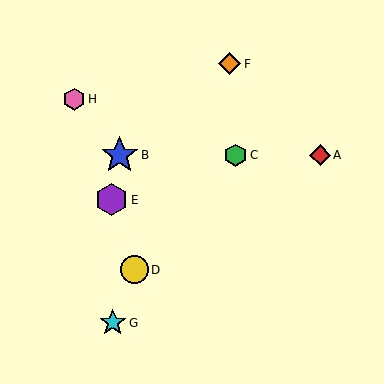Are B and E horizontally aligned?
No, B is at y≈155 and E is at y≈200.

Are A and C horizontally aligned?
Yes, both are at y≈155.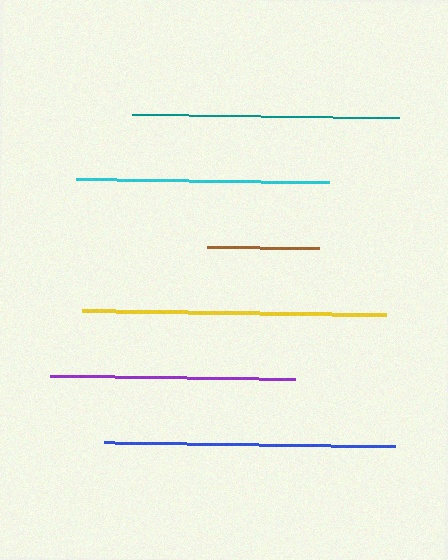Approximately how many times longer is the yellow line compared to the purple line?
The yellow line is approximately 1.2 times the length of the purple line.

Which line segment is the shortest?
The brown line is the shortest at approximately 112 pixels.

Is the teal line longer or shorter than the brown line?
The teal line is longer than the brown line.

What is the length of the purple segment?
The purple segment is approximately 245 pixels long.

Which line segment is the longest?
The yellow line is the longest at approximately 304 pixels.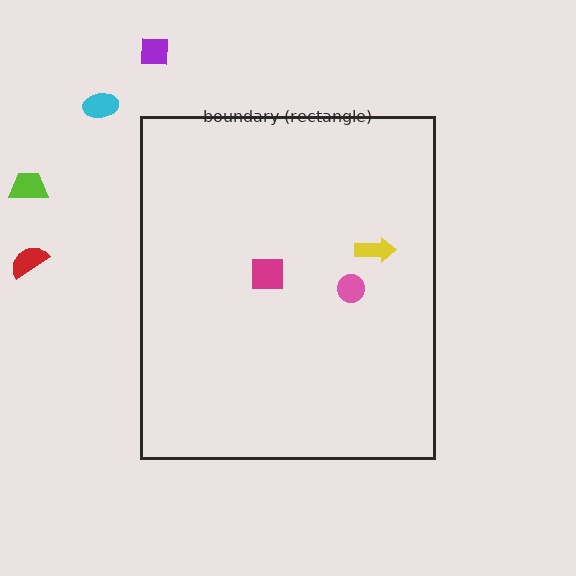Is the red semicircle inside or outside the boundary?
Outside.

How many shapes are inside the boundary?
3 inside, 4 outside.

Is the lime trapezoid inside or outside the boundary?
Outside.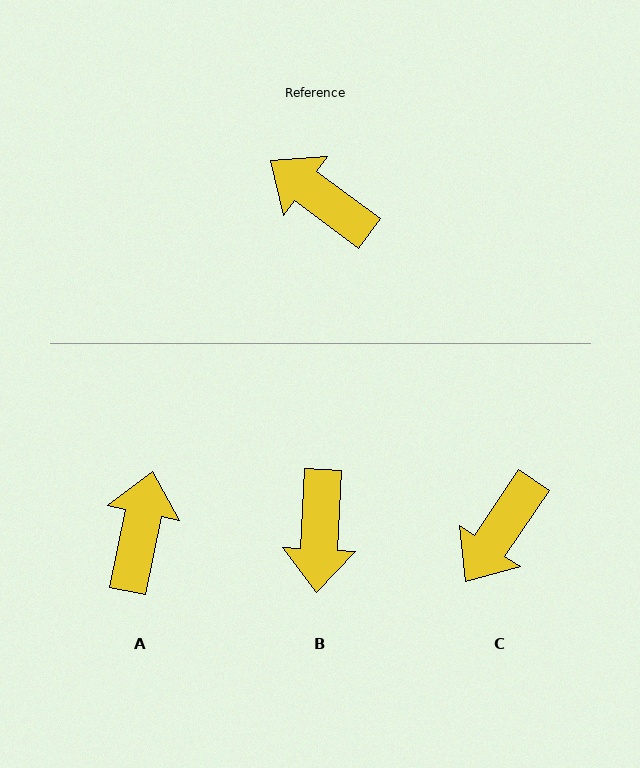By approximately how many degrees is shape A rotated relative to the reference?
Approximately 66 degrees clockwise.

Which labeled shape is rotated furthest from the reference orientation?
B, about 124 degrees away.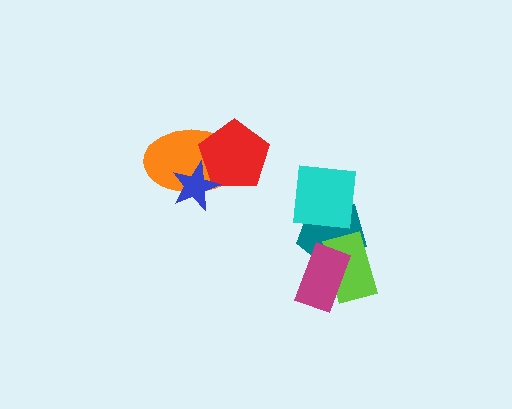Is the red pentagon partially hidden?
Yes, it is partially covered by another shape.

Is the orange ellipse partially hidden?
Yes, it is partially covered by another shape.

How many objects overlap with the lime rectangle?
2 objects overlap with the lime rectangle.